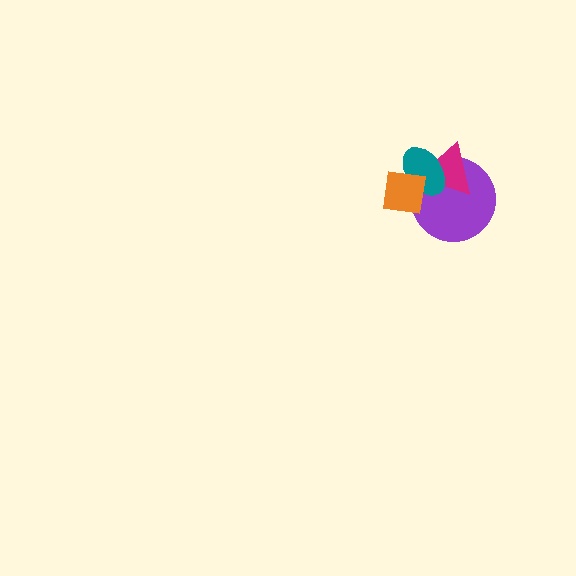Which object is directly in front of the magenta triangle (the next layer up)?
The teal ellipse is directly in front of the magenta triangle.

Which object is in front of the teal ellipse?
The orange square is in front of the teal ellipse.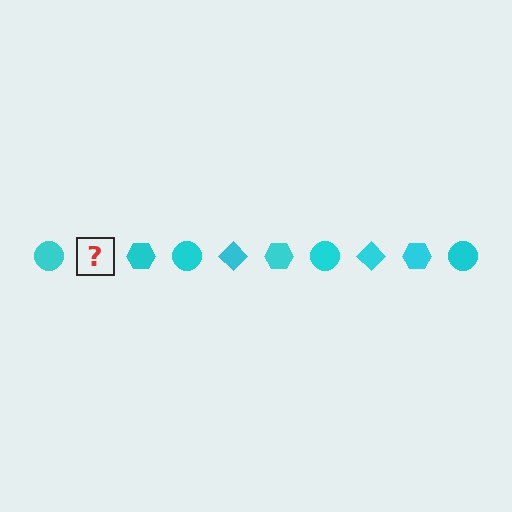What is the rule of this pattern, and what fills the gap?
The rule is that the pattern cycles through circle, diamond, hexagon shapes in cyan. The gap should be filled with a cyan diamond.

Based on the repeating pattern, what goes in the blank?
The blank should be a cyan diamond.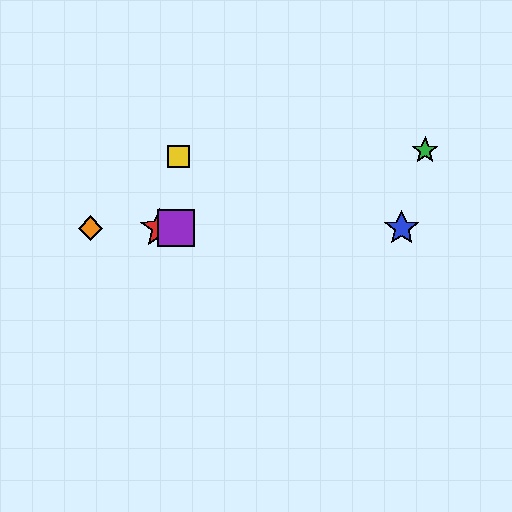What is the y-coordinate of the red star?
The red star is at y≈228.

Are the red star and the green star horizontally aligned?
No, the red star is at y≈228 and the green star is at y≈150.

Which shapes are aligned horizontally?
The red star, the blue star, the purple square, the orange diamond are aligned horizontally.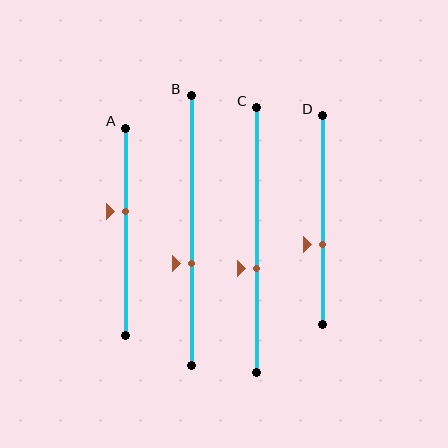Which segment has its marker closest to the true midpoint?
Segment A has its marker closest to the true midpoint.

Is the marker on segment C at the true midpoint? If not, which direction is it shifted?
No, the marker on segment C is shifted downward by about 11% of the segment length.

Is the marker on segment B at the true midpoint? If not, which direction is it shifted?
No, the marker on segment B is shifted downward by about 12% of the segment length.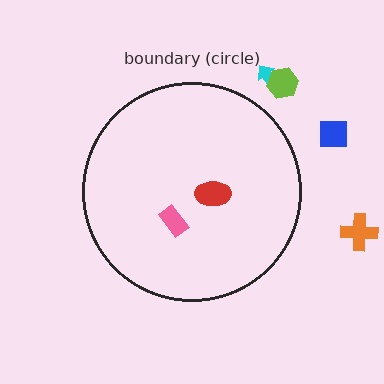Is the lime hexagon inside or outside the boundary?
Outside.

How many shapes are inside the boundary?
2 inside, 4 outside.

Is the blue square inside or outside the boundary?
Outside.